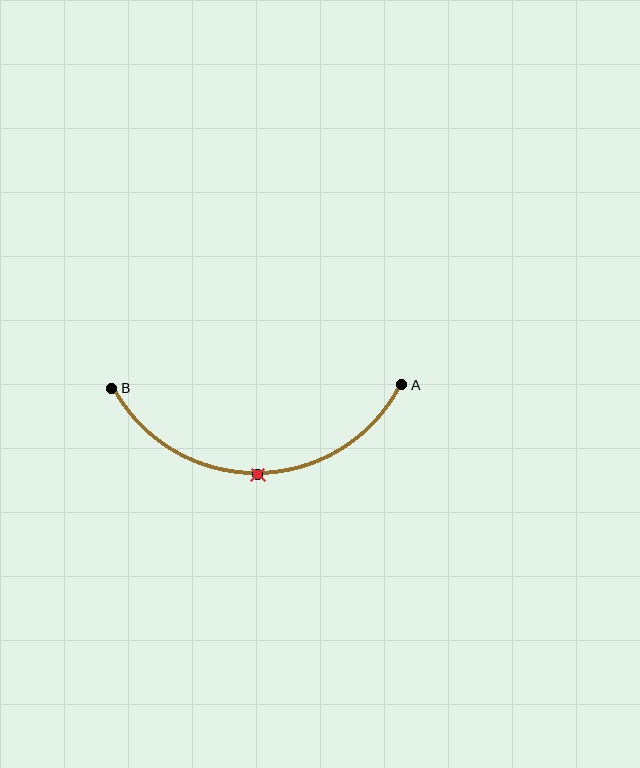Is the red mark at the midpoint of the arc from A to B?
Yes. The red mark lies on the arc at equal arc-length from both A and B — it is the arc midpoint.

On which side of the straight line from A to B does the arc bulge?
The arc bulges below the straight line connecting A and B.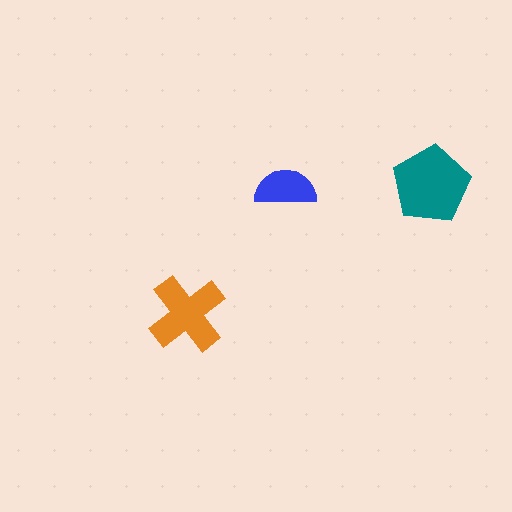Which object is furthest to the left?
The orange cross is leftmost.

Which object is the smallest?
The blue semicircle.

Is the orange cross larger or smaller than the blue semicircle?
Larger.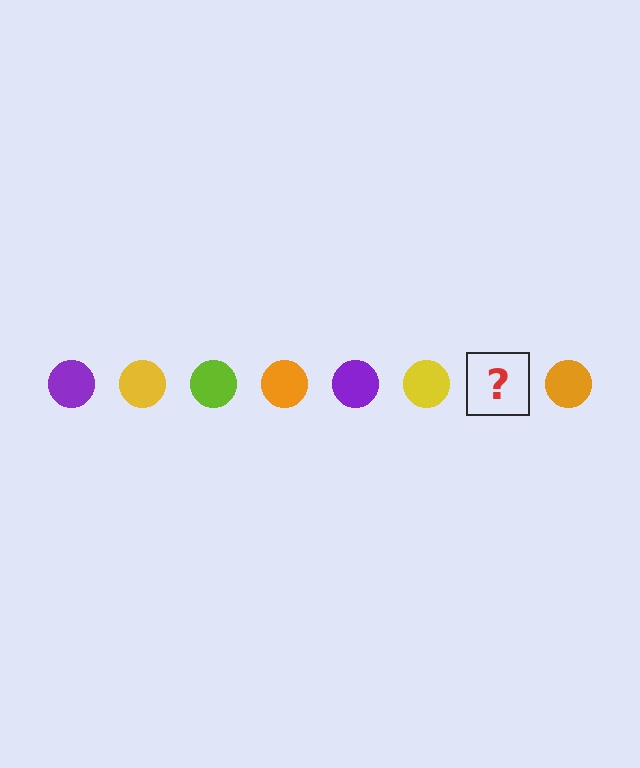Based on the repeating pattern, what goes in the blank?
The blank should be a lime circle.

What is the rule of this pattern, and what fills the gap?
The rule is that the pattern cycles through purple, yellow, lime, orange circles. The gap should be filled with a lime circle.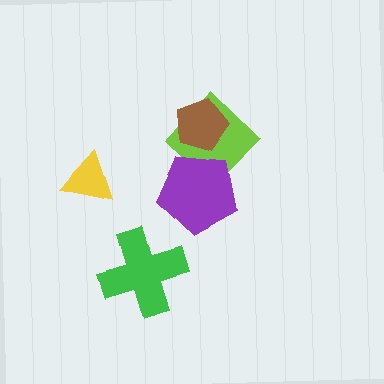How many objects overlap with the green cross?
0 objects overlap with the green cross.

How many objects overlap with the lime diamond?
2 objects overlap with the lime diamond.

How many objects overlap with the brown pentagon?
1 object overlaps with the brown pentagon.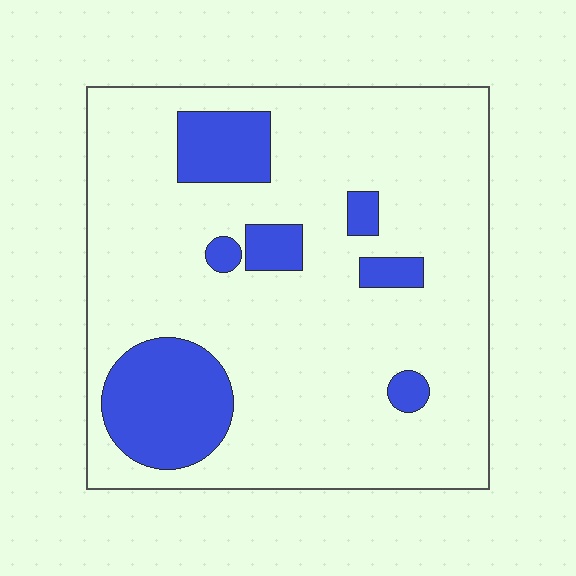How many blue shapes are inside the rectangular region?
7.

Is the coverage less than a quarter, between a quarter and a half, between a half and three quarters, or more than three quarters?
Less than a quarter.